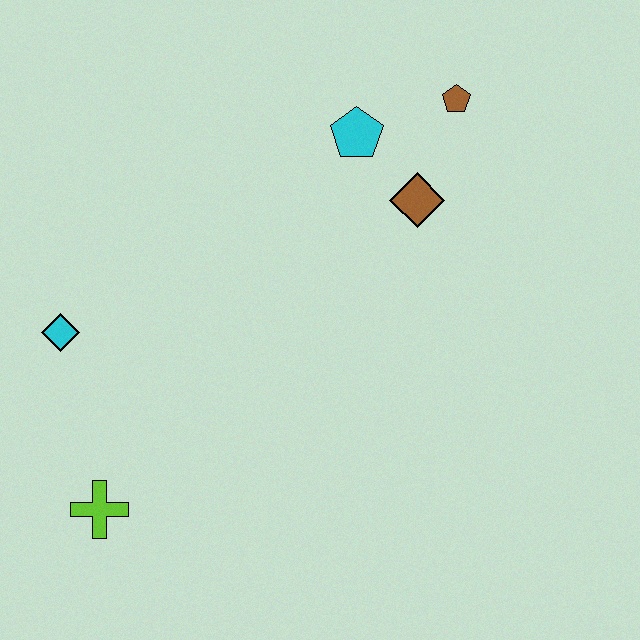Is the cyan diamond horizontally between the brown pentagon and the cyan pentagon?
No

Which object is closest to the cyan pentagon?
The brown diamond is closest to the cyan pentagon.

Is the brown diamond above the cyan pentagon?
No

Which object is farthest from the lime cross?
The brown pentagon is farthest from the lime cross.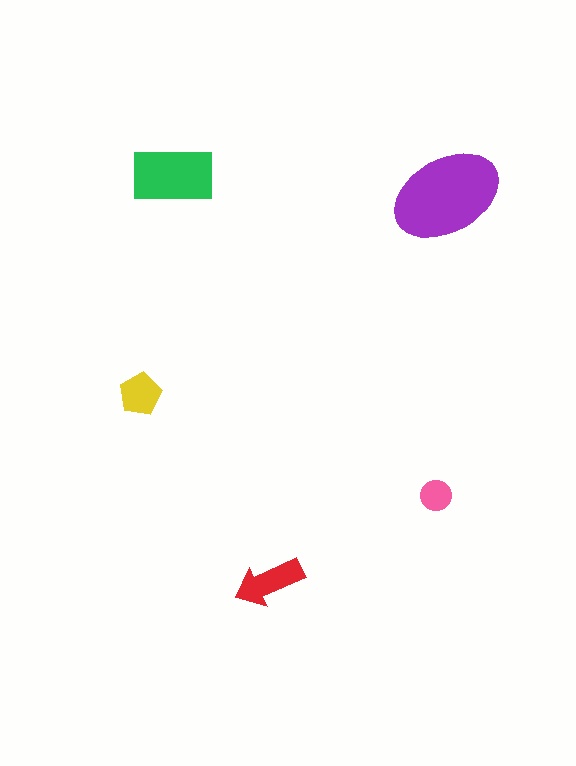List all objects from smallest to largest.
The pink circle, the yellow pentagon, the red arrow, the green rectangle, the purple ellipse.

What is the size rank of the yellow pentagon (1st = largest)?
4th.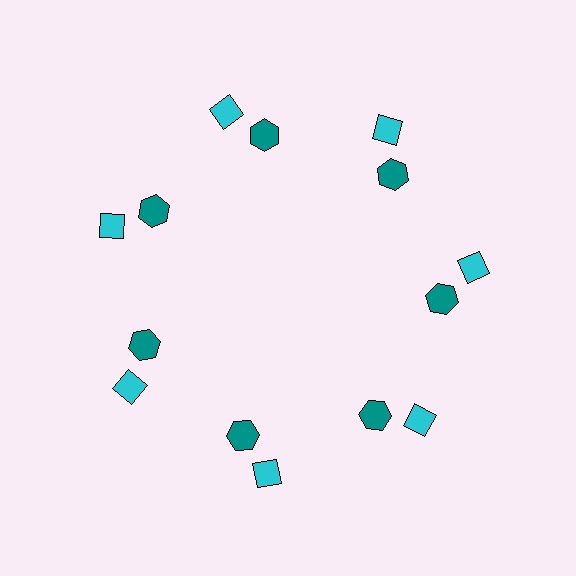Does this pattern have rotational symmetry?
Yes, this pattern has 7-fold rotational symmetry. It looks the same after rotating 51 degrees around the center.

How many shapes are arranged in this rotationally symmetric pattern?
There are 14 shapes, arranged in 7 groups of 2.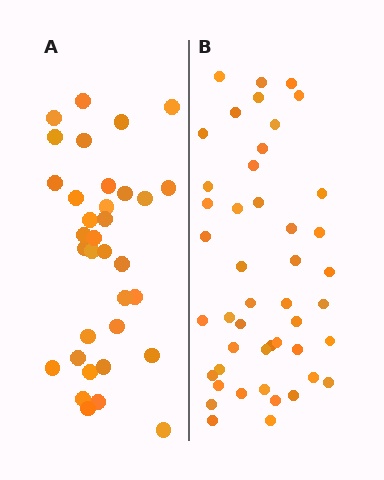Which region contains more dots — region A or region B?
Region B (the right region) has more dots.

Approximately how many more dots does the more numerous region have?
Region B has roughly 12 or so more dots than region A.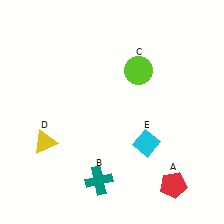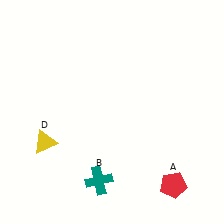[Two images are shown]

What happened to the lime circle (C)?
The lime circle (C) was removed in Image 2. It was in the top-right area of Image 1.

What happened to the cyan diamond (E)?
The cyan diamond (E) was removed in Image 2. It was in the bottom-right area of Image 1.